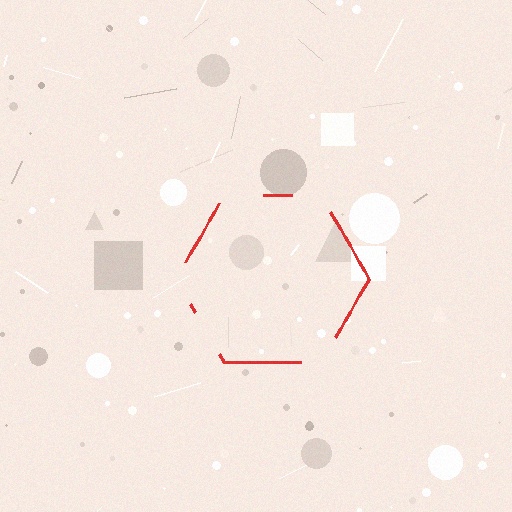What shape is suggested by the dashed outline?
The dashed outline suggests a hexagon.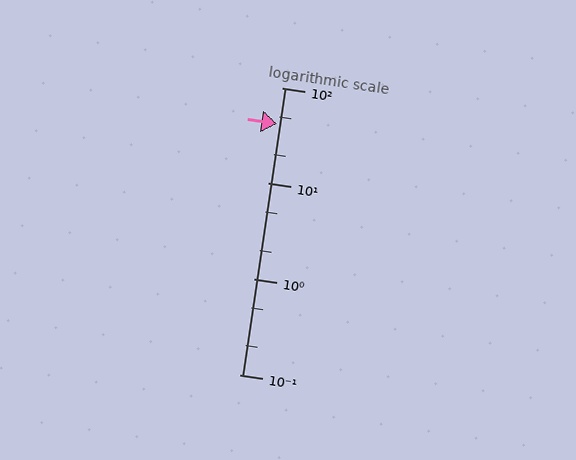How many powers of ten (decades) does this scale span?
The scale spans 3 decades, from 0.1 to 100.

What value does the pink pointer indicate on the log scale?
The pointer indicates approximately 42.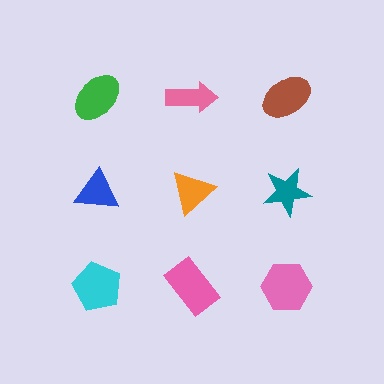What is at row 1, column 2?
A pink arrow.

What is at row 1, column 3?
A brown ellipse.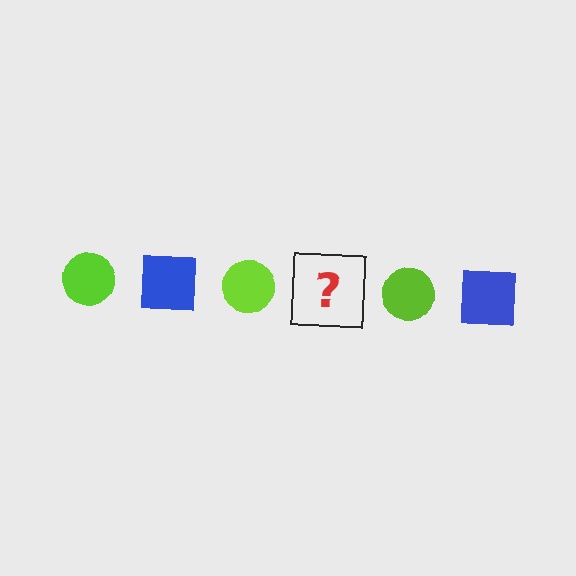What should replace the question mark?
The question mark should be replaced with a blue square.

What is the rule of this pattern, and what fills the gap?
The rule is that the pattern alternates between lime circle and blue square. The gap should be filled with a blue square.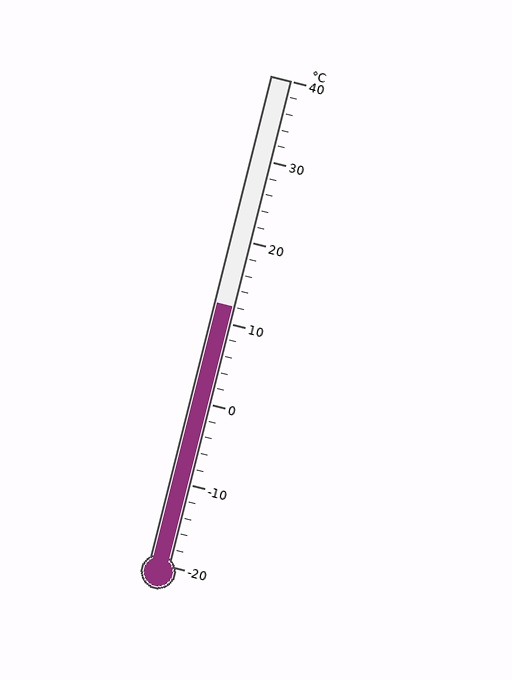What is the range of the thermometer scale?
The thermometer scale ranges from -20°C to 40°C.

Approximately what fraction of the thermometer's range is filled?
The thermometer is filled to approximately 55% of its range.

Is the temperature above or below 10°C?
The temperature is above 10°C.